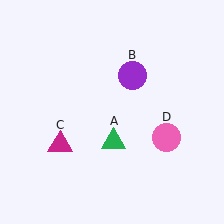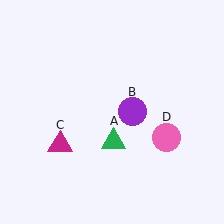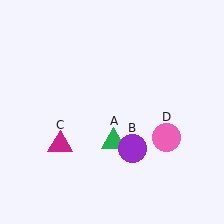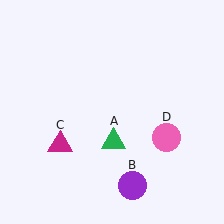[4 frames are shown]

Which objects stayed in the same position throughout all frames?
Green triangle (object A) and magenta triangle (object C) and pink circle (object D) remained stationary.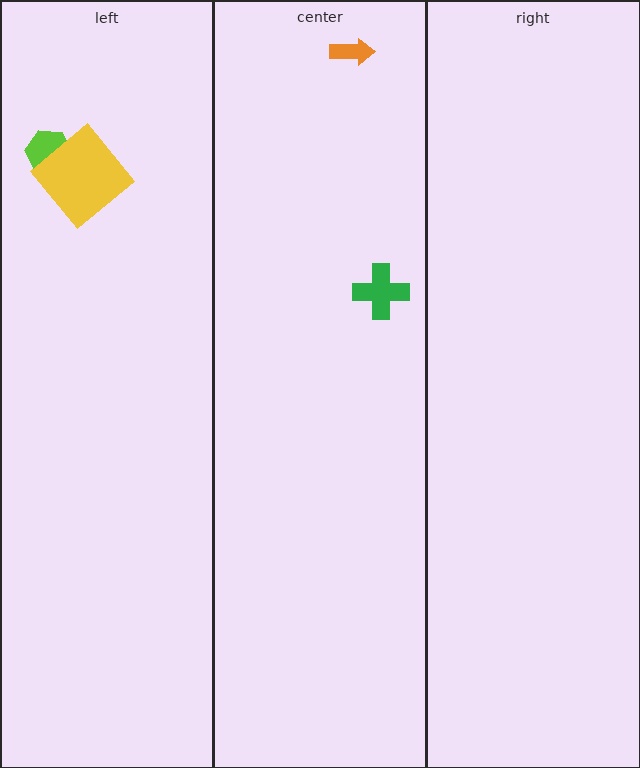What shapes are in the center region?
The green cross, the orange arrow.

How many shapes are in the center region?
2.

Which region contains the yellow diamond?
The left region.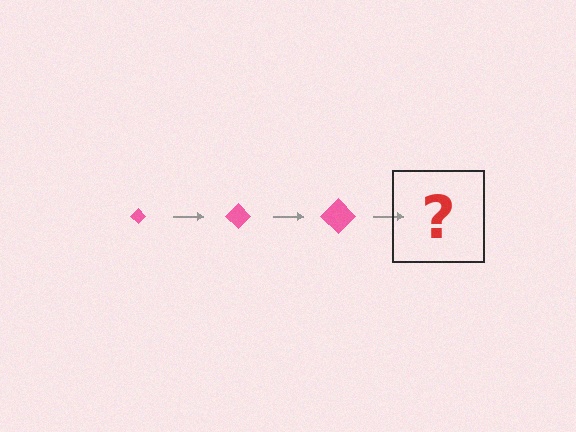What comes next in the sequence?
The next element should be a pink diamond, larger than the previous one.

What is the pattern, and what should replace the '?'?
The pattern is that the diamond gets progressively larger each step. The '?' should be a pink diamond, larger than the previous one.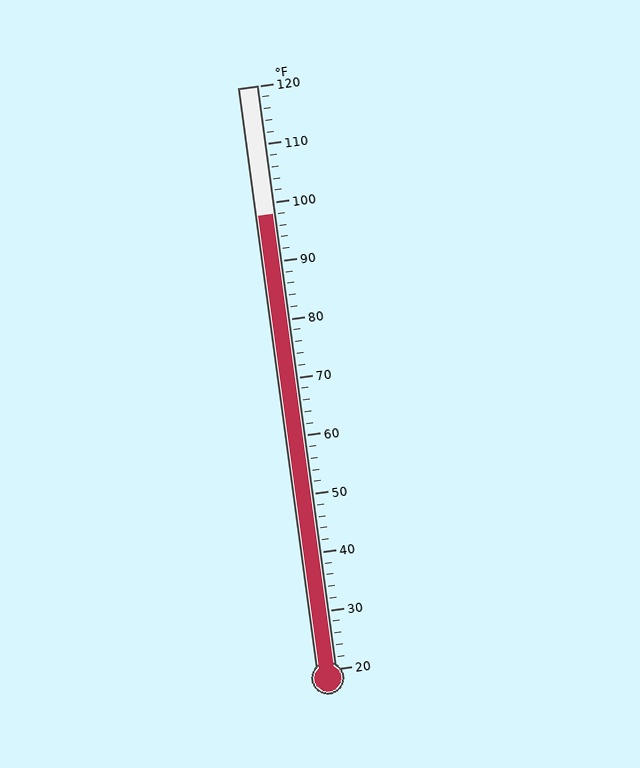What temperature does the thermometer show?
The thermometer shows approximately 98°F.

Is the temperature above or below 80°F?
The temperature is above 80°F.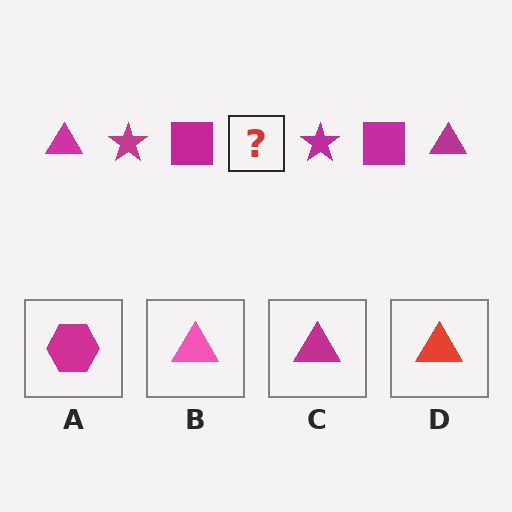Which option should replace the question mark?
Option C.